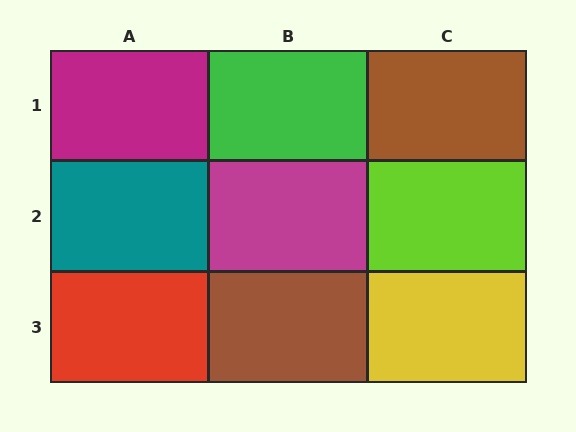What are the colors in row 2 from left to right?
Teal, magenta, lime.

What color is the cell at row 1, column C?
Brown.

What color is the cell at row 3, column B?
Brown.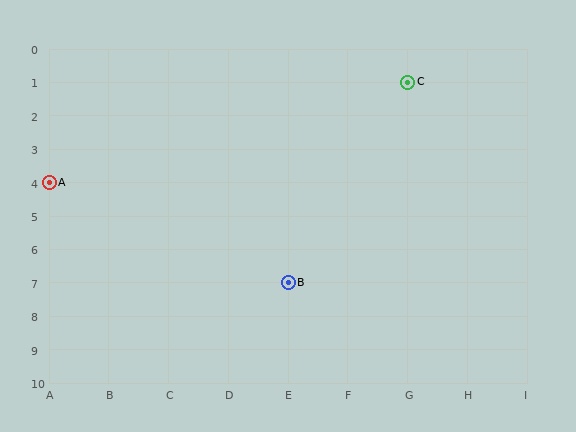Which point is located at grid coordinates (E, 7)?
Point B is at (E, 7).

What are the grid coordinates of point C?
Point C is at grid coordinates (G, 1).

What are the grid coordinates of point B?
Point B is at grid coordinates (E, 7).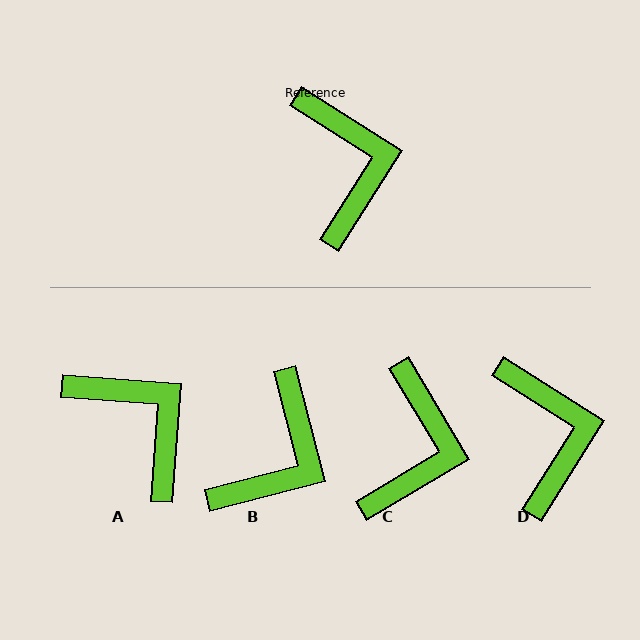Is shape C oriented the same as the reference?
No, it is off by about 27 degrees.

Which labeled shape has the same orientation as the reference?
D.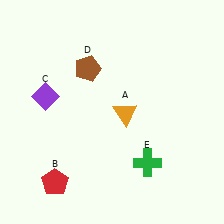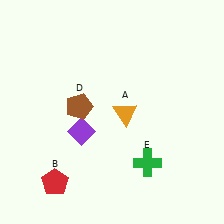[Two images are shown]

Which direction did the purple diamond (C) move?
The purple diamond (C) moved right.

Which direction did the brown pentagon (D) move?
The brown pentagon (D) moved down.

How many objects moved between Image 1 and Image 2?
2 objects moved between the two images.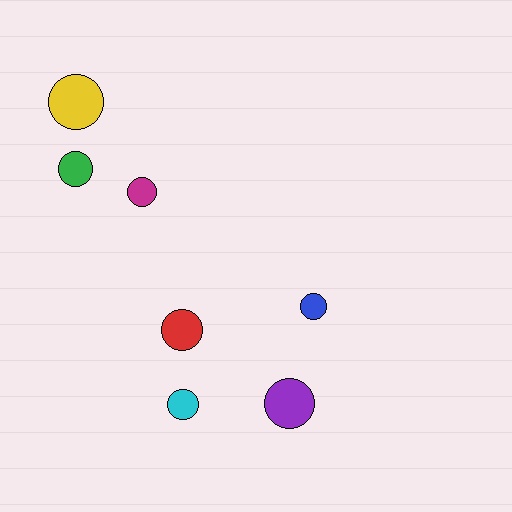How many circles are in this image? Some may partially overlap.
There are 7 circles.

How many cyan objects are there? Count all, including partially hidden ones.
There is 1 cyan object.